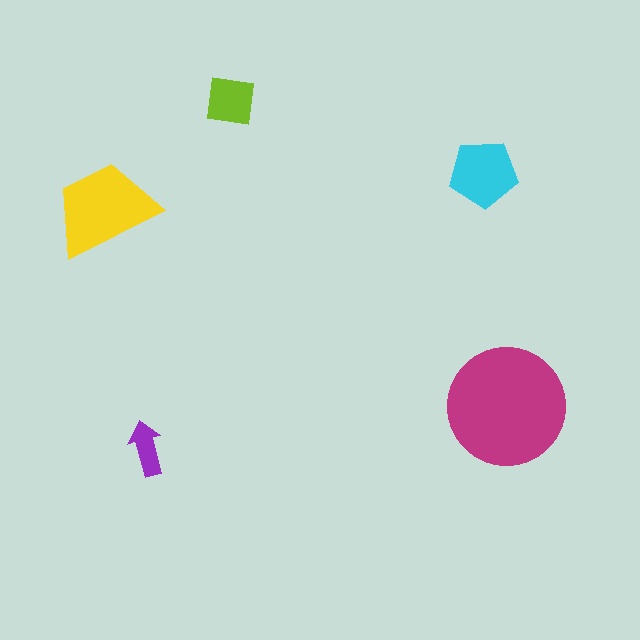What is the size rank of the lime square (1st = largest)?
4th.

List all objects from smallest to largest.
The purple arrow, the lime square, the cyan pentagon, the yellow trapezoid, the magenta circle.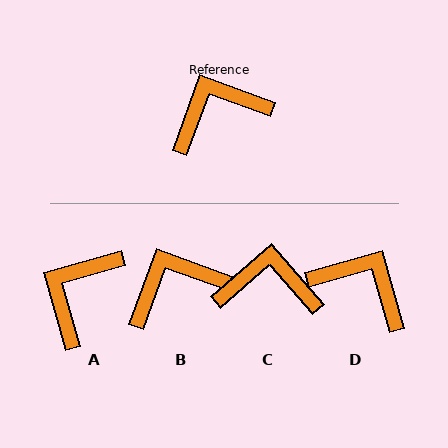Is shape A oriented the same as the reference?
No, it is off by about 36 degrees.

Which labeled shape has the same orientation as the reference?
B.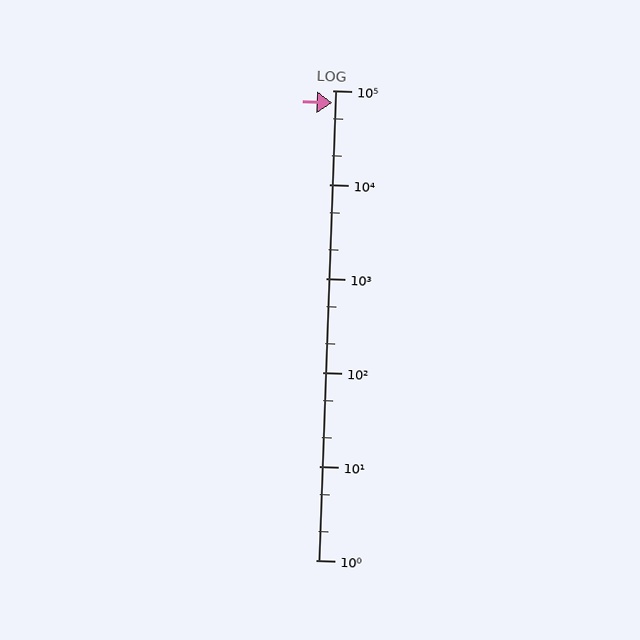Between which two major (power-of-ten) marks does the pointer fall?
The pointer is between 10000 and 100000.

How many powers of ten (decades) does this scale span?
The scale spans 5 decades, from 1 to 100000.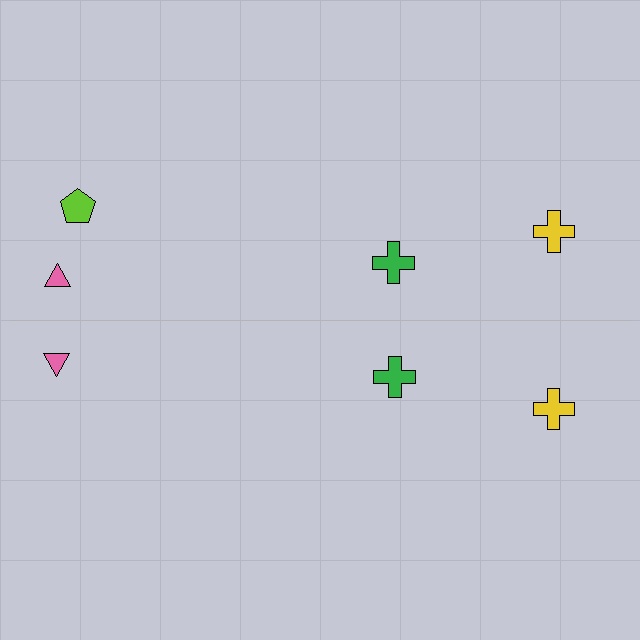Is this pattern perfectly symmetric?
No, the pattern is not perfectly symmetric. A lime pentagon is missing from the bottom side.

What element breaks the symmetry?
A lime pentagon is missing from the bottom side.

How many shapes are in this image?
There are 7 shapes in this image.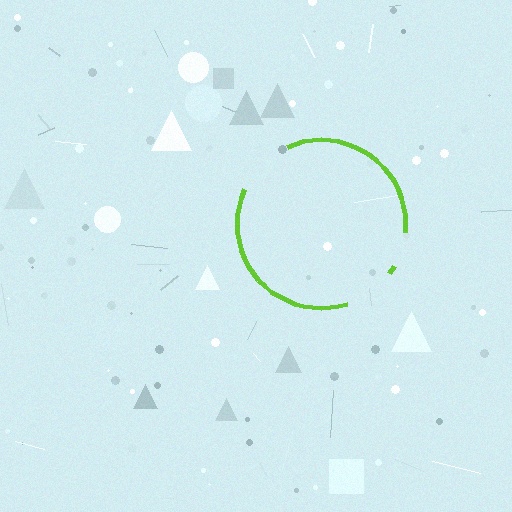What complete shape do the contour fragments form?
The contour fragments form a circle.